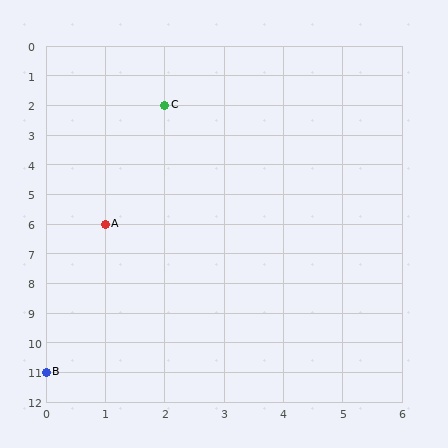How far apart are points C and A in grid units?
Points C and A are 1 column and 4 rows apart (about 4.1 grid units diagonally).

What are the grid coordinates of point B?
Point B is at grid coordinates (0, 11).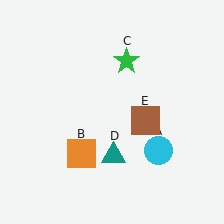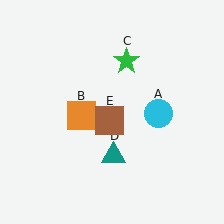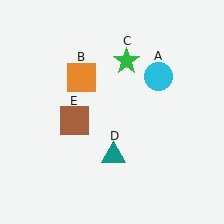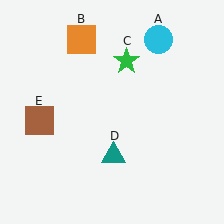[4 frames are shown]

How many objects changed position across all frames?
3 objects changed position: cyan circle (object A), orange square (object B), brown square (object E).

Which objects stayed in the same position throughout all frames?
Green star (object C) and teal triangle (object D) remained stationary.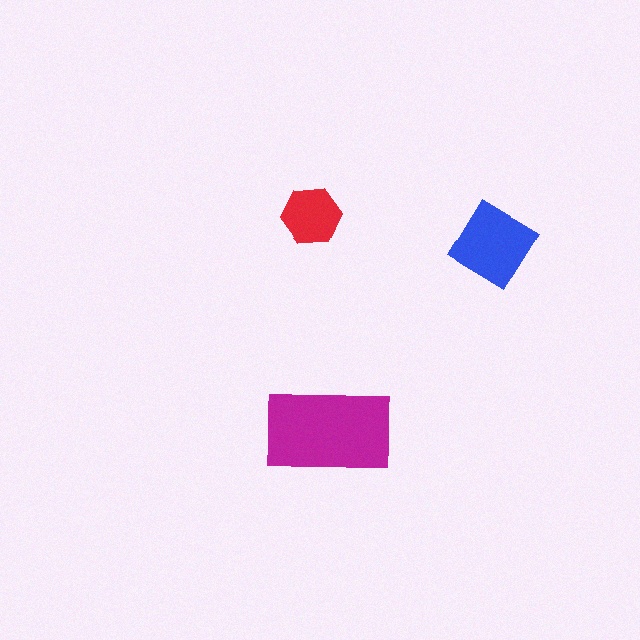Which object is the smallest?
The red hexagon.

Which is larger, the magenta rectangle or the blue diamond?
The magenta rectangle.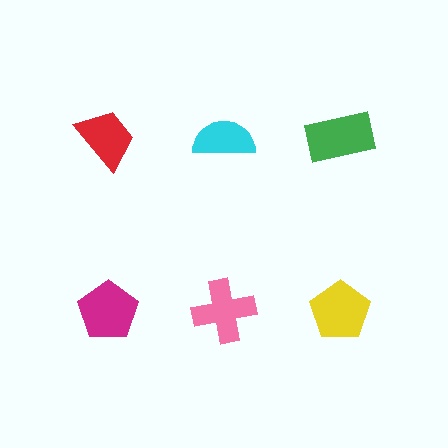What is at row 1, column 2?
A cyan semicircle.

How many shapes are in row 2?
3 shapes.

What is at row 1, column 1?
A red trapezoid.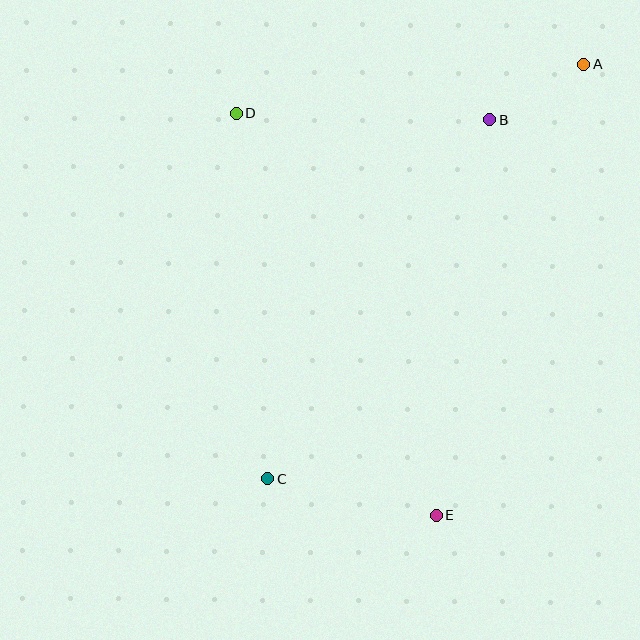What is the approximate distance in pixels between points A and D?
The distance between A and D is approximately 351 pixels.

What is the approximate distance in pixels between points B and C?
The distance between B and C is approximately 421 pixels.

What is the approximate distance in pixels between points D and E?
The distance between D and E is approximately 449 pixels.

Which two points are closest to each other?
Points A and B are closest to each other.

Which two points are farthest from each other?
Points A and C are farthest from each other.